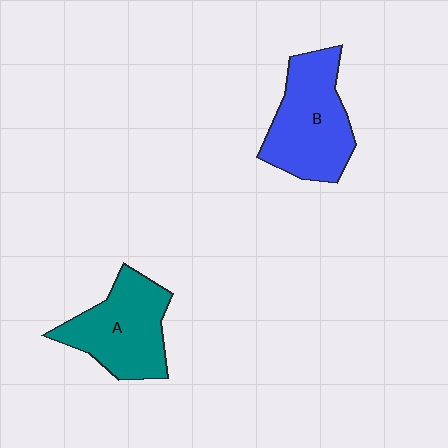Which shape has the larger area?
Shape B (blue).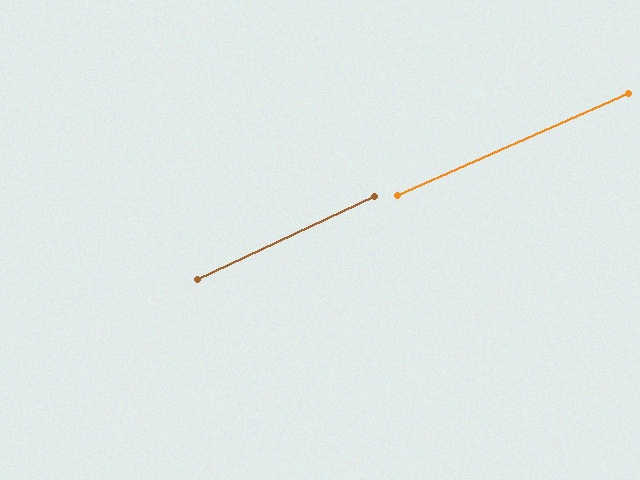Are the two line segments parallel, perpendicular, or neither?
Parallel — their directions differ by only 0.9°.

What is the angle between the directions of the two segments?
Approximately 1 degree.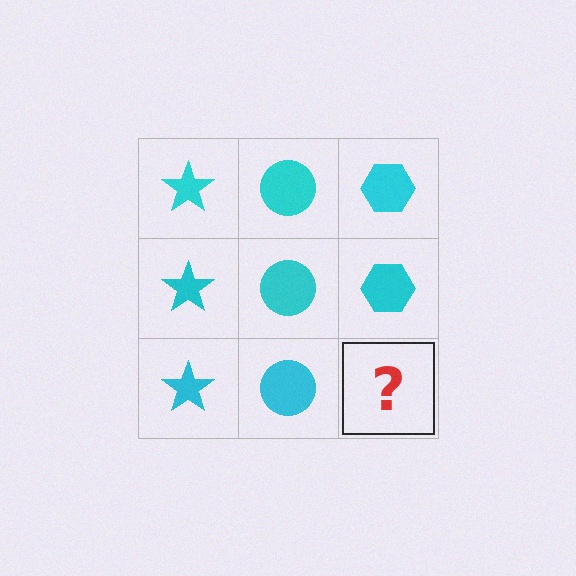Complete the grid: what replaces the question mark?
The question mark should be replaced with a cyan hexagon.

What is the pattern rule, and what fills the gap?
The rule is that each column has a consistent shape. The gap should be filled with a cyan hexagon.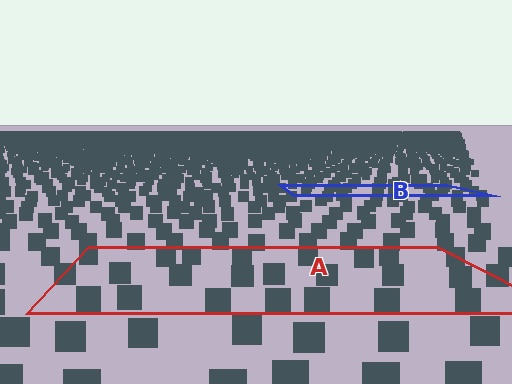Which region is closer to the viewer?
Region A is closer. The texture elements there are larger and more spread out.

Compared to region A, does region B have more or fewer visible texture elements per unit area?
Region B has more texture elements per unit area — they are packed more densely because it is farther away.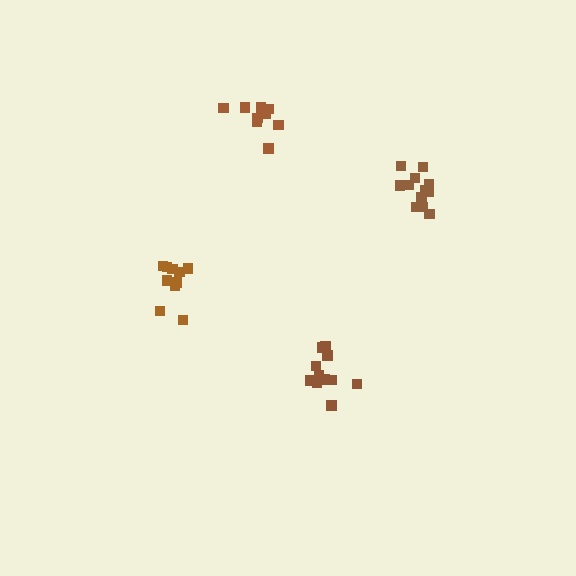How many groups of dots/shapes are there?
There are 4 groups.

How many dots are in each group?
Group 1: 10 dots, Group 2: 12 dots, Group 3: 11 dots, Group 4: 12 dots (45 total).